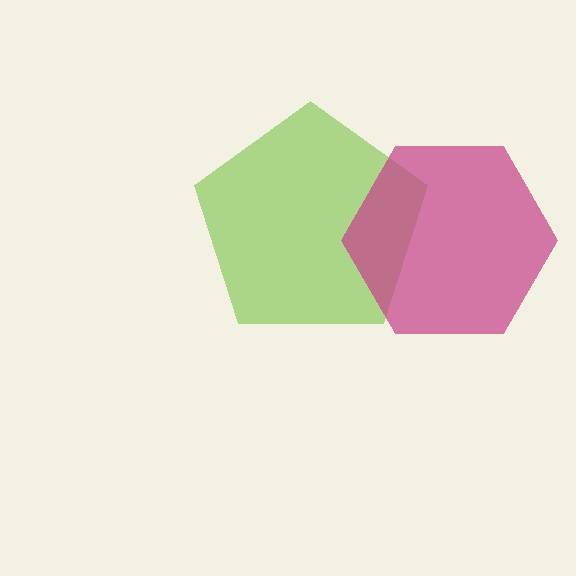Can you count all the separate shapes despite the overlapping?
Yes, there are 2 separate shapes.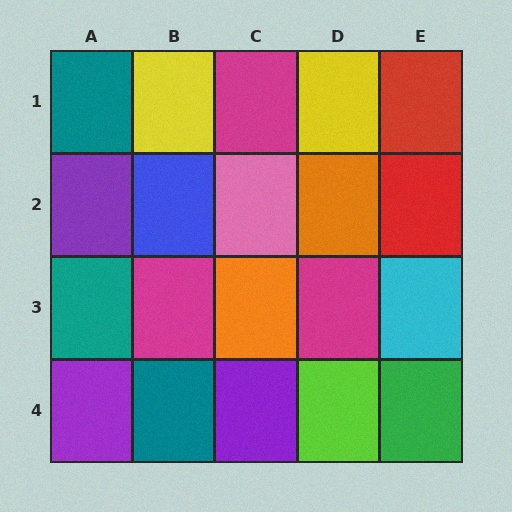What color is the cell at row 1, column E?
Red.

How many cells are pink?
1 cell is pink.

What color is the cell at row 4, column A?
Purple.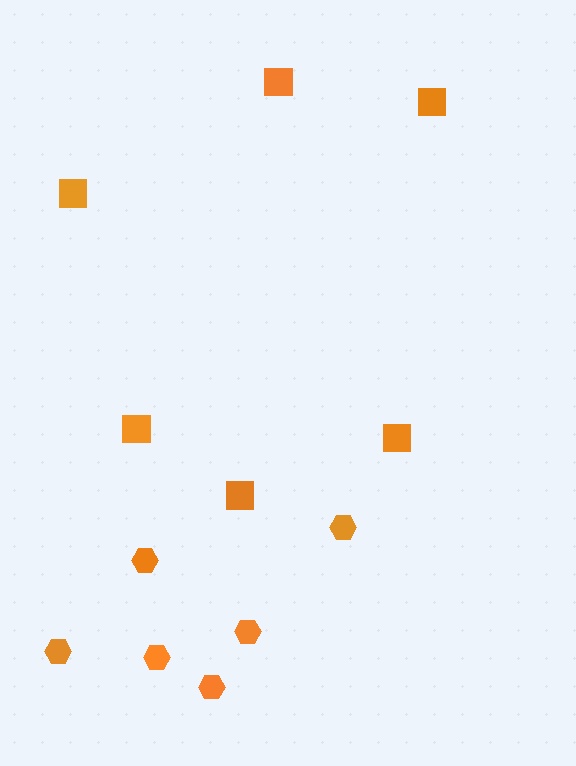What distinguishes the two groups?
There are 2 groups: one group of squares (6) and one group of hexagons (6).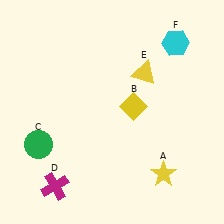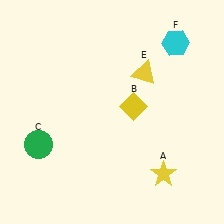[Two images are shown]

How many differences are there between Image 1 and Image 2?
There is 1 difference between the two images.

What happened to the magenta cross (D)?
The magenta cross (D) was removed in Image 2. It was in the bottom-left area of Image 1.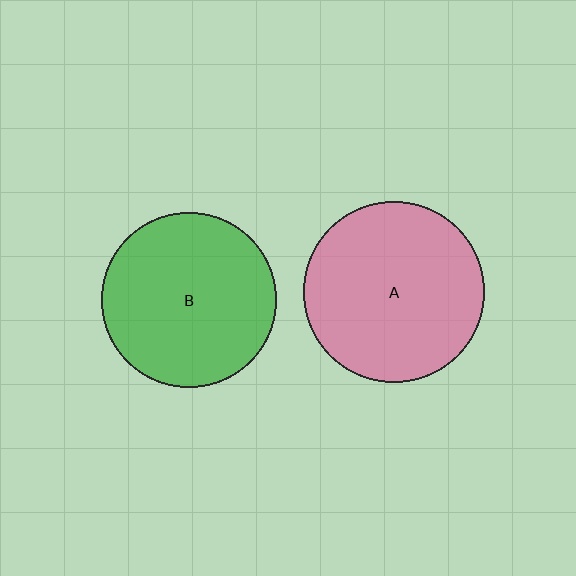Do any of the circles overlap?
No, none of the circles overlap.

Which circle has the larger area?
Circle A (pink).